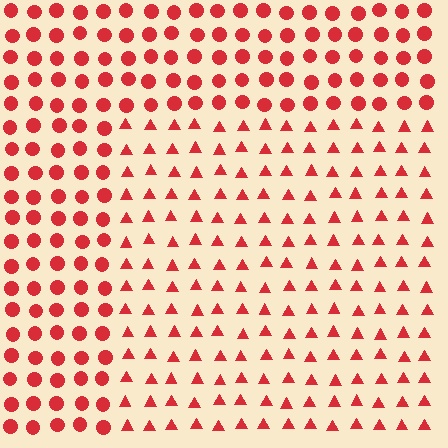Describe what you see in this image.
The image is filled with small red elements arranged in a uniform grid. A rectangle-shaped region contains triangles, while the surrounding area contains circles. The boundary is defined purely by the change in element shape.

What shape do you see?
I see a rectangle.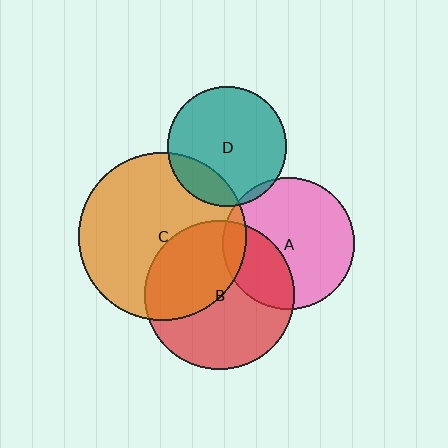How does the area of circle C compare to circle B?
Approximately 1.3 times.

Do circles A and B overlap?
Yes.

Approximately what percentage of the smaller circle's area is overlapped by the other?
Approximately 30%.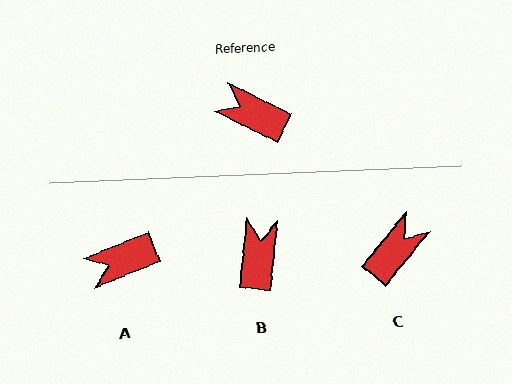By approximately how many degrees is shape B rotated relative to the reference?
Approximately 70 degrees clockwise.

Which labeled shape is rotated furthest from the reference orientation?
C, about 104 degrees away.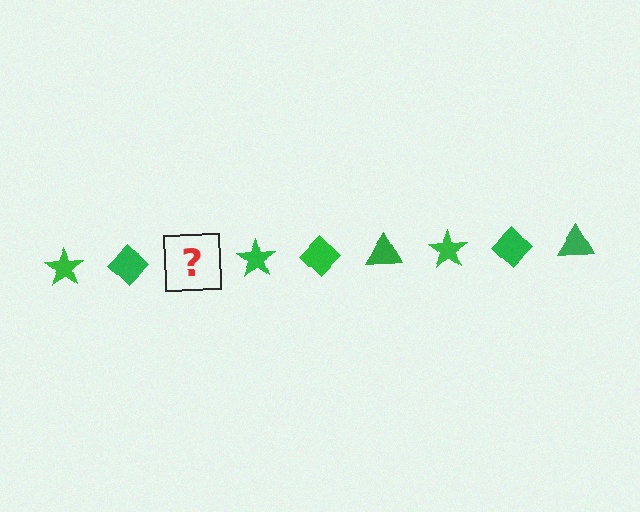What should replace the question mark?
The question mark should be replaced with a green triangle.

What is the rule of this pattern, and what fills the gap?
The rule is that the pattern cycles through star, diamond, triangle shapes in green. The gap should be filled with a green triangle.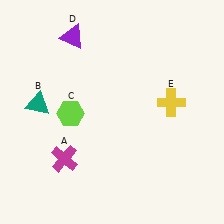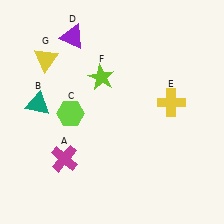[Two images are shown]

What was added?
A lime star (F), a yellow triangle (G) were added in Image 2.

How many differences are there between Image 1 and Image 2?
There are 2 differences between the two images.